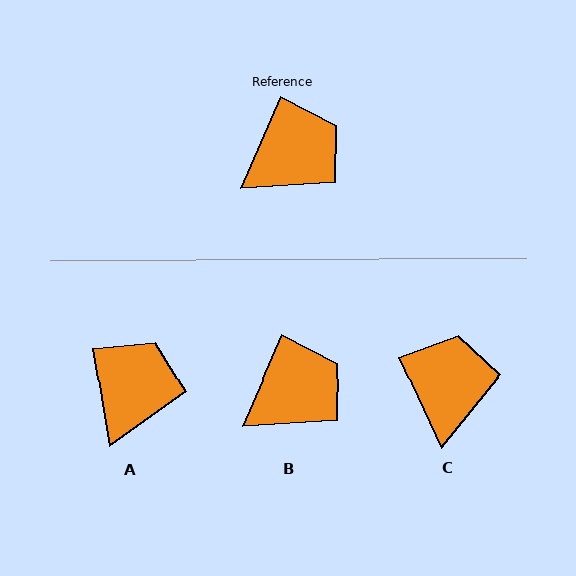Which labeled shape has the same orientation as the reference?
B.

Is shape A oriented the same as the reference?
No, it is off by about 33 degrees.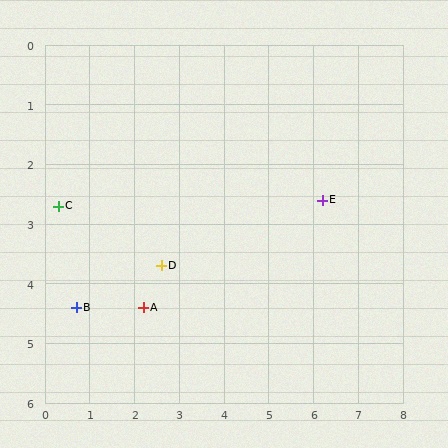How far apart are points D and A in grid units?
Points D and A are about 0.8 grid units apart.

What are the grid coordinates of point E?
Point E is at approximately (6.2, 2.6).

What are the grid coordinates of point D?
Point D is at approximately (2.6, 3.7).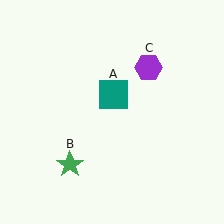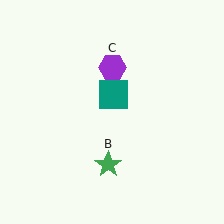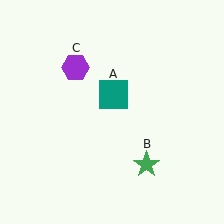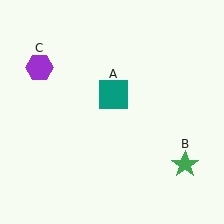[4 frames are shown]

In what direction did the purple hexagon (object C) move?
The purple hexagon (object C) moved left.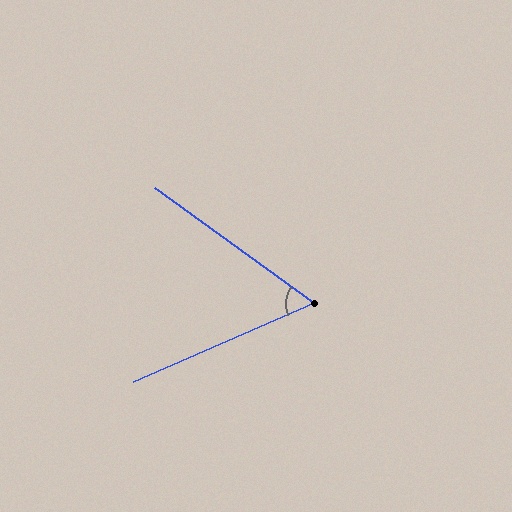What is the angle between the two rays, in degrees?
Approximately 59 degrees.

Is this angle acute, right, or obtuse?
It is acute.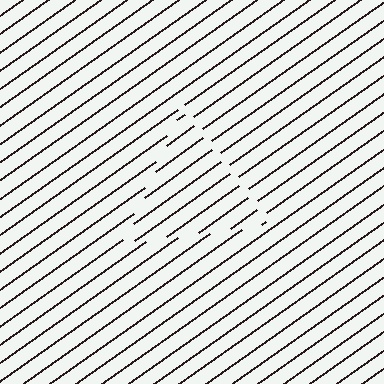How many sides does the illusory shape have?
3 sides — the line-ends trace a triangle.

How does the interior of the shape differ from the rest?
The interior of the shape contains the same grating, shifted by half a period — the contour is defined by the phase discontinuity where line-ends from the inner and outer gratings abut.